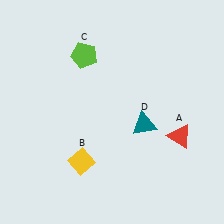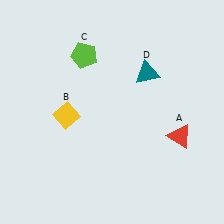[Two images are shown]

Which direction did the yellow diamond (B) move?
The yellow diamond (B) moved up.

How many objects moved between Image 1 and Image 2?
2 objects moved between the two images.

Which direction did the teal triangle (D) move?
The teal triangle (D) moved up.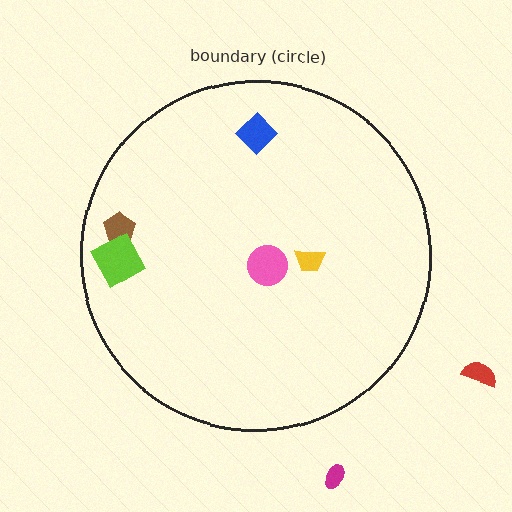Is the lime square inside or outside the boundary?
Inside.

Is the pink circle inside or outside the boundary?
Inside.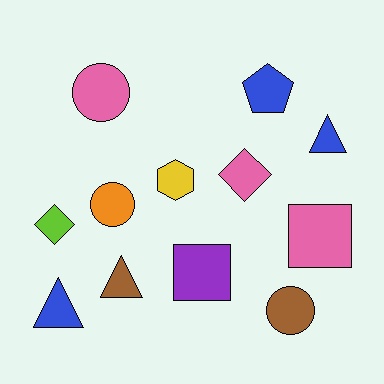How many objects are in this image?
There are 12 objects.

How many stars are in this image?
There are no stars.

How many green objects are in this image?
There are no green objects.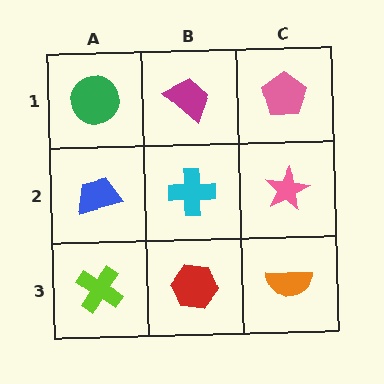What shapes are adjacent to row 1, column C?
A pink star (row 2, column C), a magenta trapezoid (row 1, column B).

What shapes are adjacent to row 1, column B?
A cyan cross (row 2, column B), a green circle (row 1, column A), a pink pentagon (row 1, column C).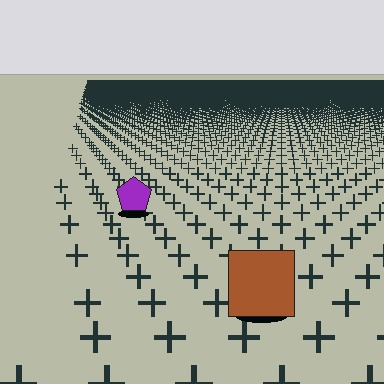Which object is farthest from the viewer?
The purple pentagon is farthest from the viewer. It appears smaller and the ground texture around it is denser.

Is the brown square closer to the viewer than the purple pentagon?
Yes. The brown square is closer — you can tell from the texture gradient: the ground texture is coarser near it.